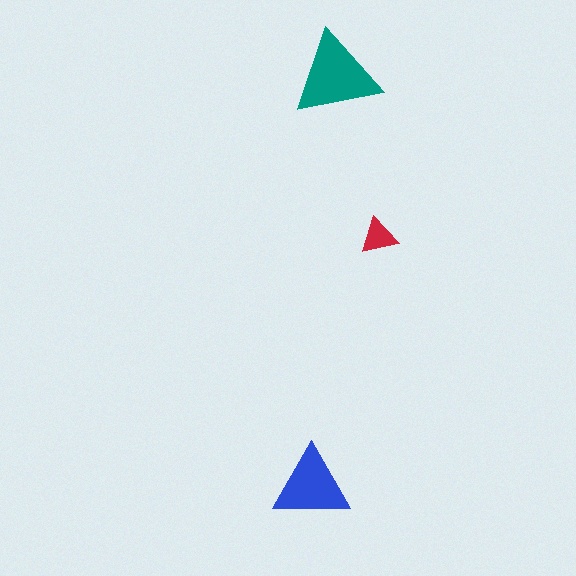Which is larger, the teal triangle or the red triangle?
The teal one.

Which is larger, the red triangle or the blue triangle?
The blue one.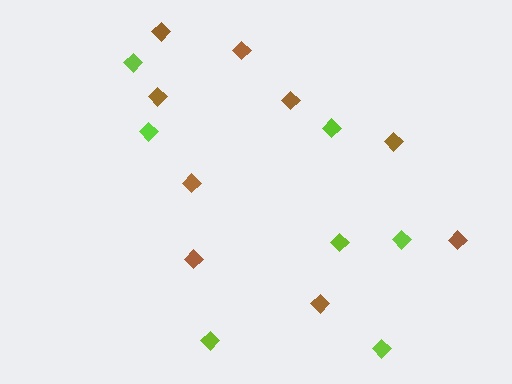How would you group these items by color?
There are 2 groups: one group of brown diamonds (9) and one group of lime diamonds (7).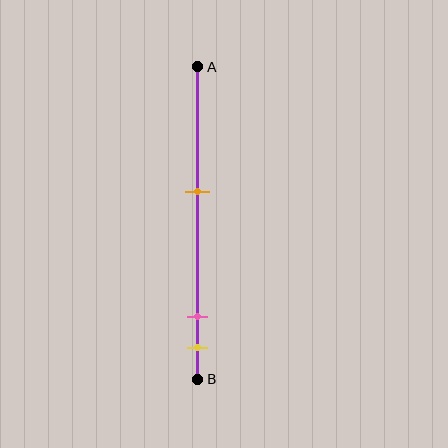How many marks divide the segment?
There are 3 marks dividing the segment.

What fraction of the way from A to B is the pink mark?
The pink mark is approximately 80% (0.8) of the way from A to B.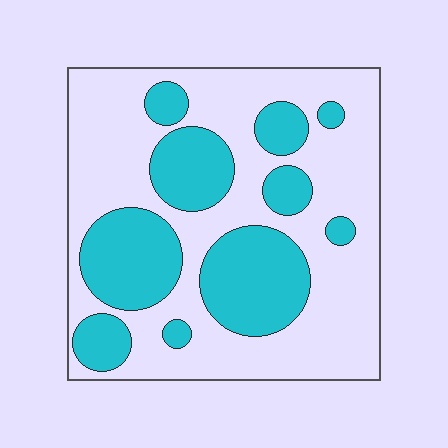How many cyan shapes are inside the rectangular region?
10.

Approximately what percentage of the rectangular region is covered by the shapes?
Approximately 35%.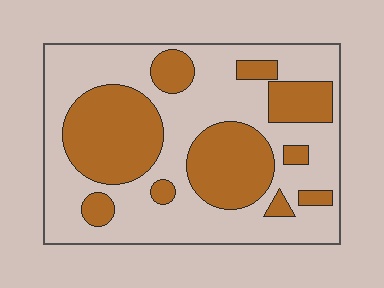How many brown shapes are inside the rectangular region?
10.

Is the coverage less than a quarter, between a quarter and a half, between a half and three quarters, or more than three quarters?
Between a quarter and a half.